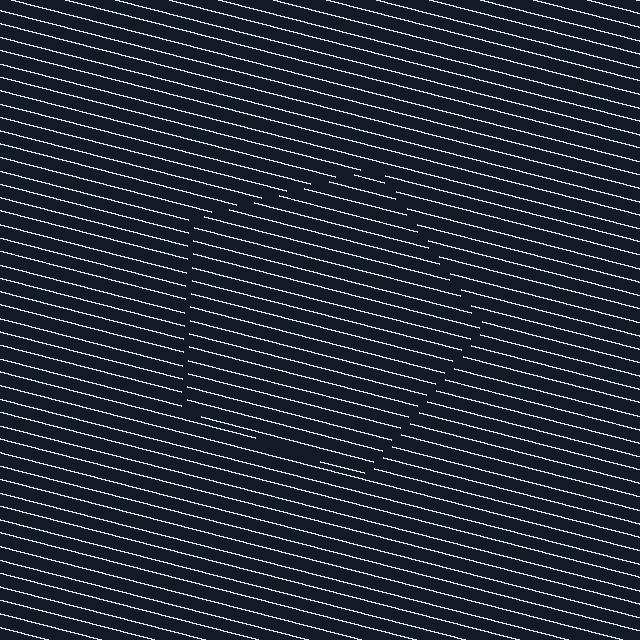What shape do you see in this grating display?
An illusory pentagon. The interior of the shape contains the same grating, shifted by half a period — the contour is defined by the phase discontinuity where line-ends from the inner and outer gratings abut.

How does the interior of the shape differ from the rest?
The interior of the shape contains the same grating, shifted by half a period — the contour is defined by the phase discontinuity where line-ends from the inner and outer gratings abut.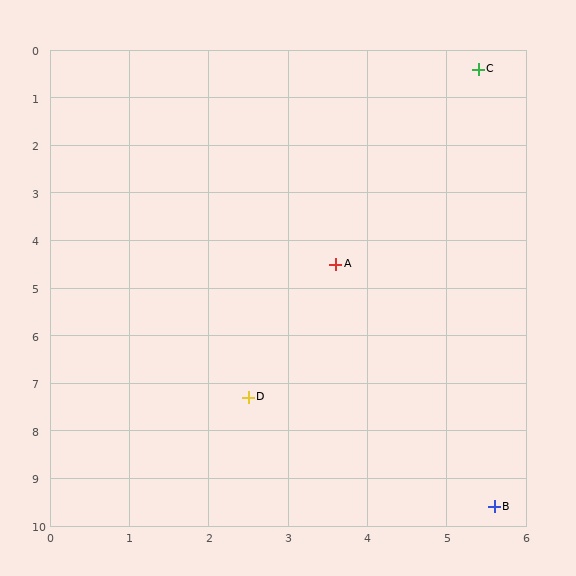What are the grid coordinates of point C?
Point C is at approximately (5.4, 0.4).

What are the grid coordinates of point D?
Point D is at approximately (2.5, 7.3).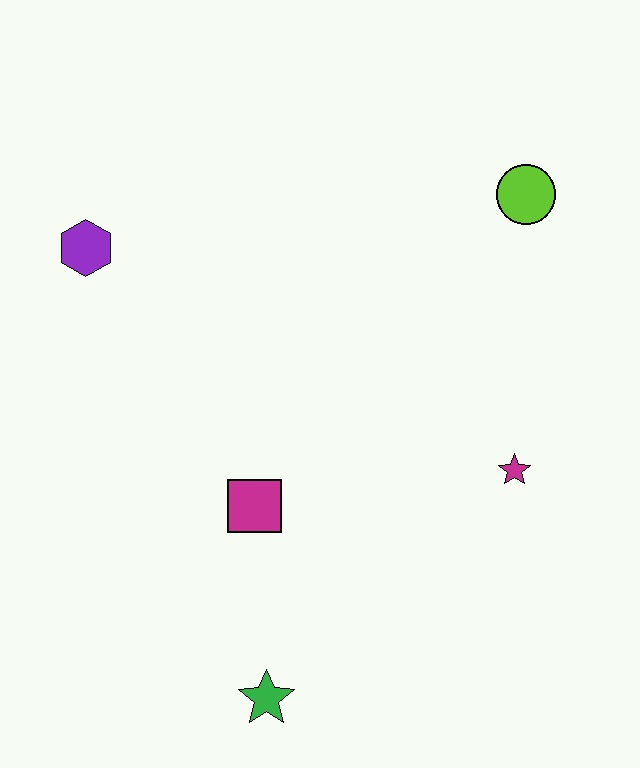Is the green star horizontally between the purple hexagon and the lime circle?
Yes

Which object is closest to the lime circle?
The magenta star is closest to the lime circle.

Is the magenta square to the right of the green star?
No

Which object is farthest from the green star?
The lime circle is farthest from the green star.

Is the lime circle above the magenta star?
Yes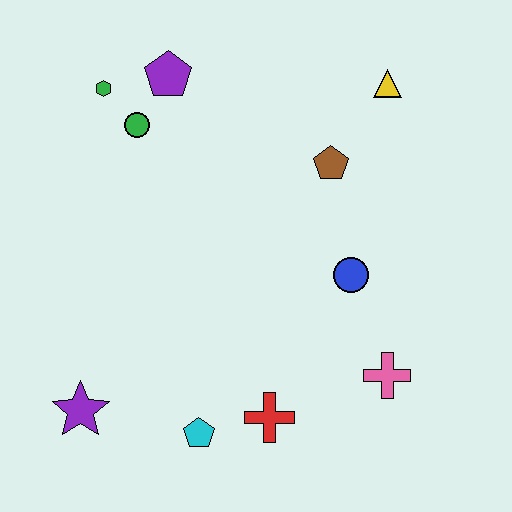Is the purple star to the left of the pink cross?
Yes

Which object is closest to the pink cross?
The blue circle is closest to the pink cross.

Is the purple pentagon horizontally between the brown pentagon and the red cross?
No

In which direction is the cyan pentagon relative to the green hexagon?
The cyan pentagon is below the green hexagon.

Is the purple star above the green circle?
No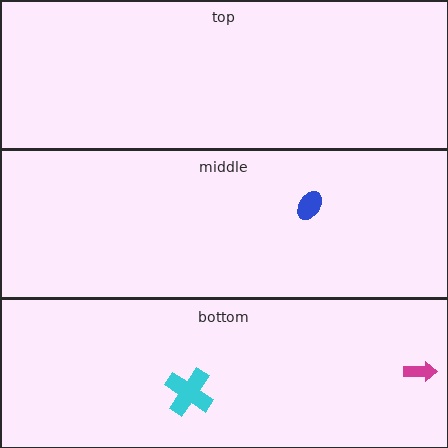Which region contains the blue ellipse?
The middle region.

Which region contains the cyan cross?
The bottom region.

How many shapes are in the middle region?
1.